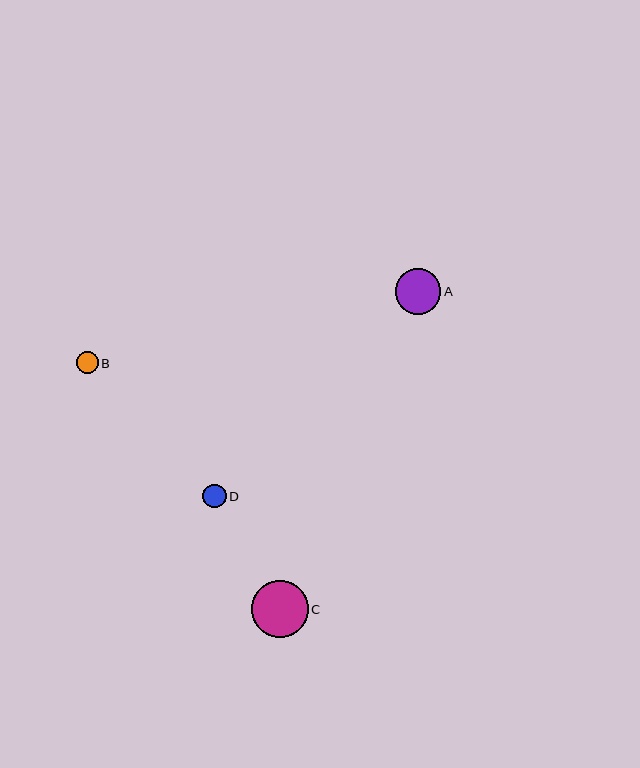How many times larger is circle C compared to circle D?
Circle C is approximately 2.4 times the size of circle D.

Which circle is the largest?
Circle C is the largest with a size of approximately 57 pixels.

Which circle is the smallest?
Circle B is the smallest with a size of approximately 22 pixels.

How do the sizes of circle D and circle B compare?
Circle D and circle B are approximately the same size.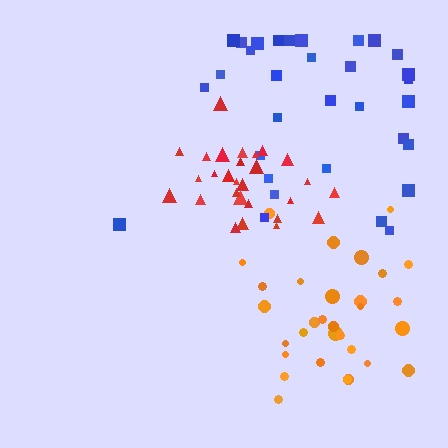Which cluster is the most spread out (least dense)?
Blue.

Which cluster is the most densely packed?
Red.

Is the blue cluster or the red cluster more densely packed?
Red.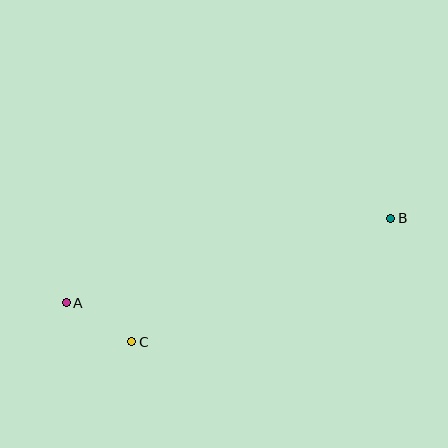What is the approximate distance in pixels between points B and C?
The distance between B and C is approximately 287 pixels.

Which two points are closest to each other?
Points A and C are closest to each other.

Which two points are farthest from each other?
Points A and B are farthest from each other.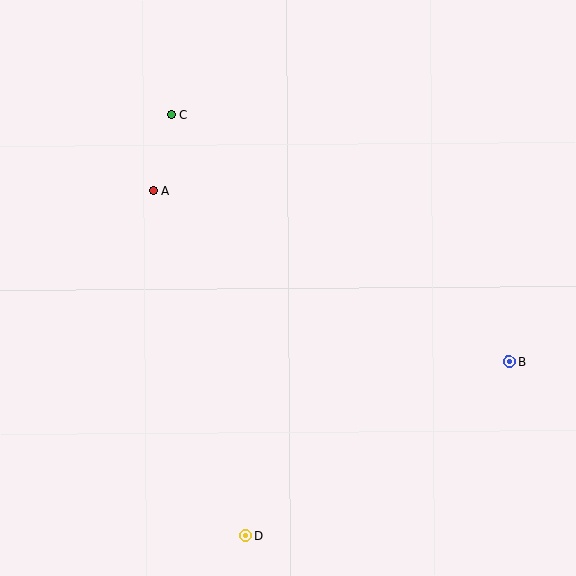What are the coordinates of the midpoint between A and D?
The midpoint between A and D is at (200, 363).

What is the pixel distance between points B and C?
The distance between B and C is 419 pixels.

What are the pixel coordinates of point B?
Point B is at (509, 362).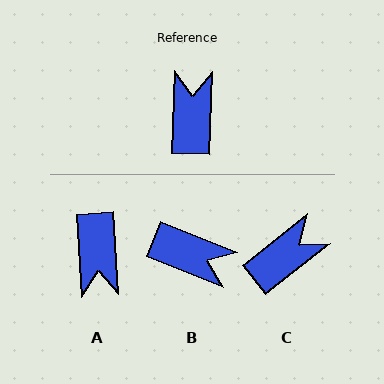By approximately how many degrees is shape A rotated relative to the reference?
Approximately 175 degrees clockwise.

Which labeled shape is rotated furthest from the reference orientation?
A, about 175 degrees away.